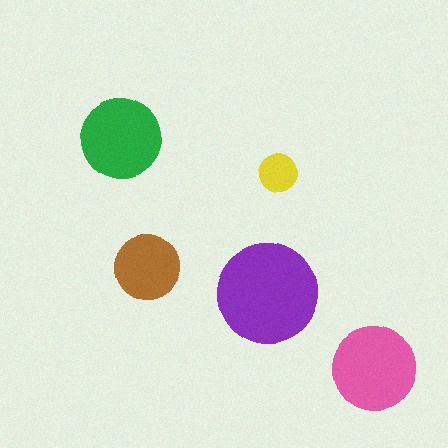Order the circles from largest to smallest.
the purple one, the pink one, the green one, the brown one, the yellow one.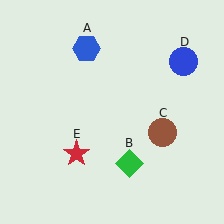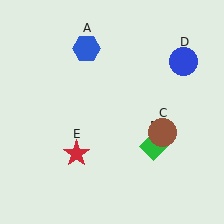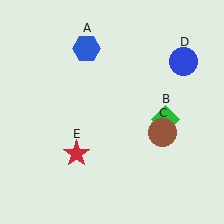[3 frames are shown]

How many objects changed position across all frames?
1 object changed position: green diamond (object B).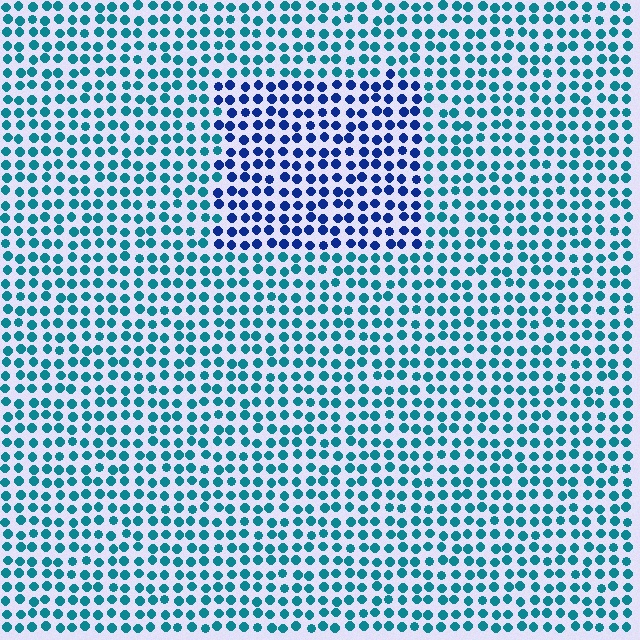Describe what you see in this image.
The image is filled with small teal elements in a uniform arrangement. A rectangle-shaped region is visible where the elements are tinted to a slightly different hue, forming a subtle color boundary.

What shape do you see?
I see a rectangle.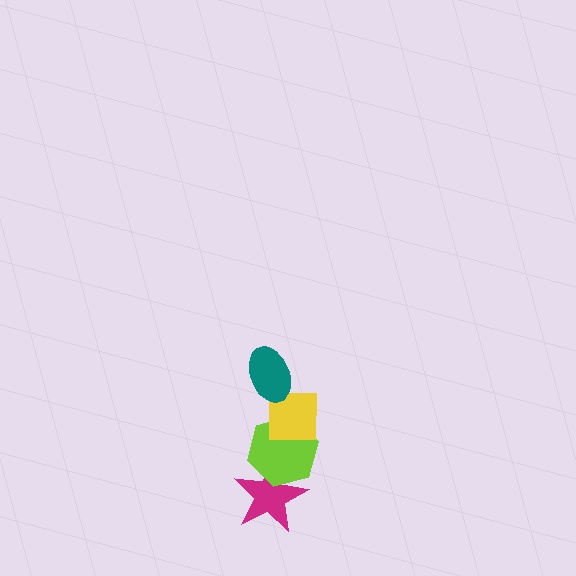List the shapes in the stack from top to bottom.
From top to bottom: the teal ellipse, the yellow square, the lime hexagon, the magenta star.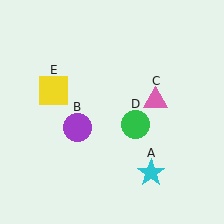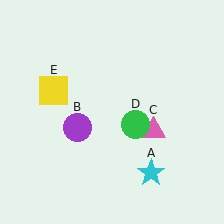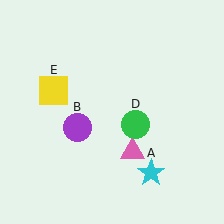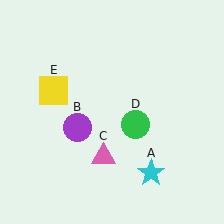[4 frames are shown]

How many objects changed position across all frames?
1 object changed position: pink triangle (object C).